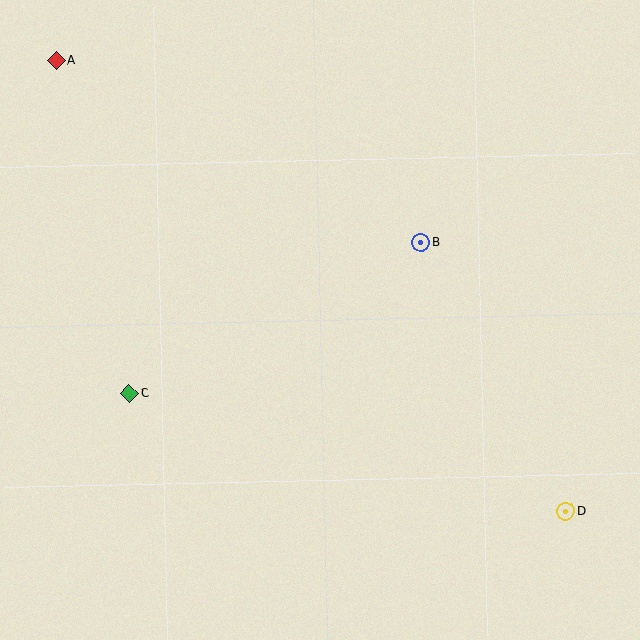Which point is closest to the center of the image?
Point B at (421, 243) is closest to the center.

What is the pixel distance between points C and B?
The distance between C and B is 328 pixels.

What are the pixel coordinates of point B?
Point B is at (421, 243).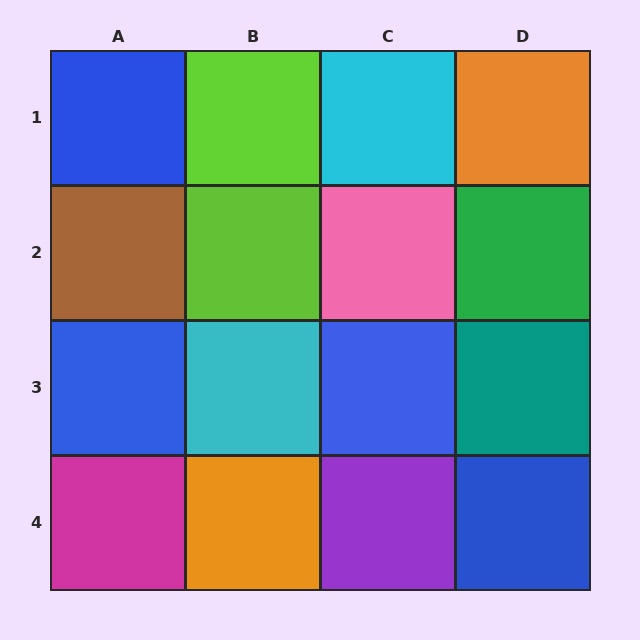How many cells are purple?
1 cell is purple.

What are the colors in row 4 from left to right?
Magenta, orange, purple, blue.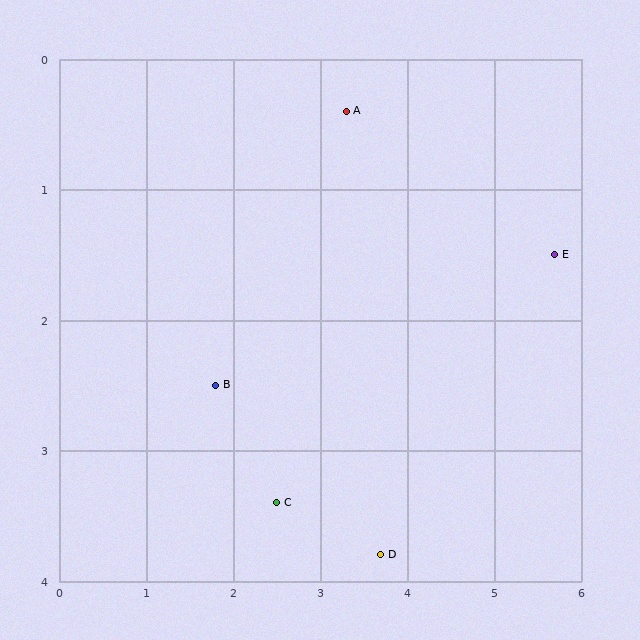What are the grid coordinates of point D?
Point D is at approximately (3.7, 3.8).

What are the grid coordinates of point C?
Point C is at approximately (2.5, 3.4).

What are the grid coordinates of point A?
Point A is at approximately (3.3, 0.4).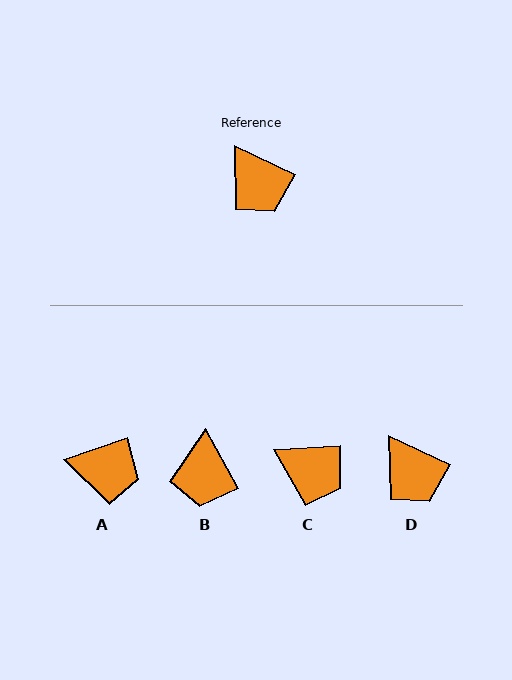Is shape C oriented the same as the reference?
No, it is off by about 28 degrees.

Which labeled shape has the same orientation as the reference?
D.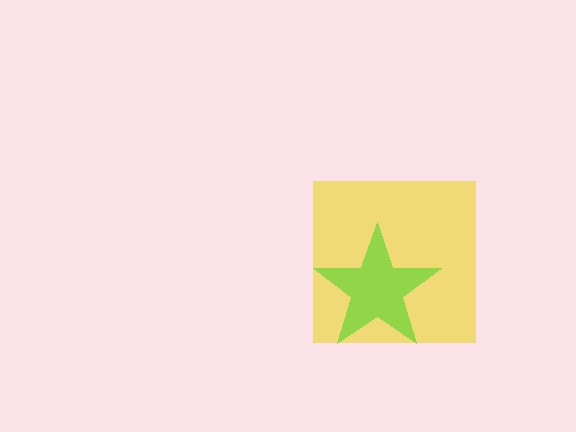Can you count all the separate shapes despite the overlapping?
Yes, there are 2 separate shapes.